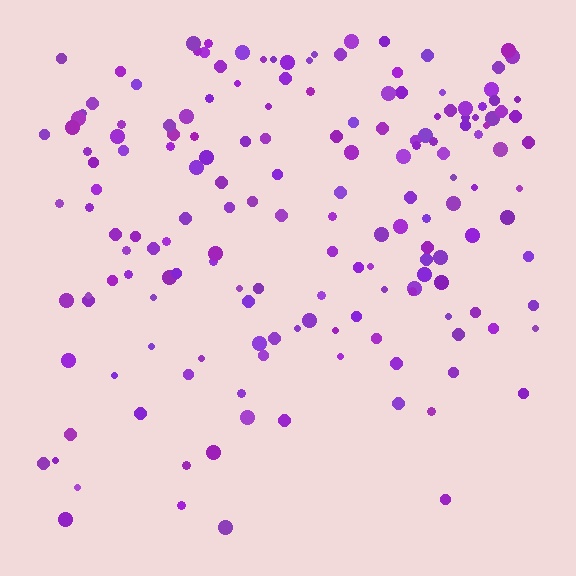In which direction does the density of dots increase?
From bottom to top, with the top side densest.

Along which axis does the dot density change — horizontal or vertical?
Vertical.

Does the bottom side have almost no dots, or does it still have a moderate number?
Still a moderate number, just noticeably fewer than the top.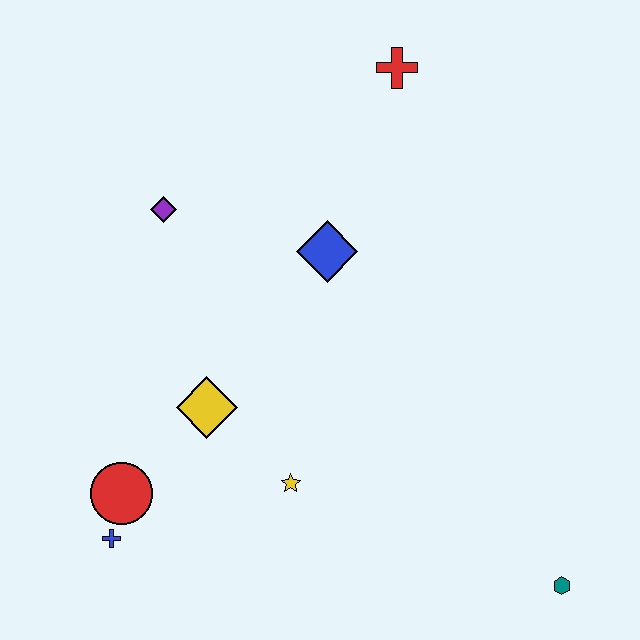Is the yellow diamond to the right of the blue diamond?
No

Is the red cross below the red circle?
No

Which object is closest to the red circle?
The blue cross is closest to the red circle.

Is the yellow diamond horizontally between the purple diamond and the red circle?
No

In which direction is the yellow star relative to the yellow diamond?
The yellow star is to the right of the yellow diamond.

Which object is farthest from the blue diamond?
The teal hexagon is farthest from the blue diamond.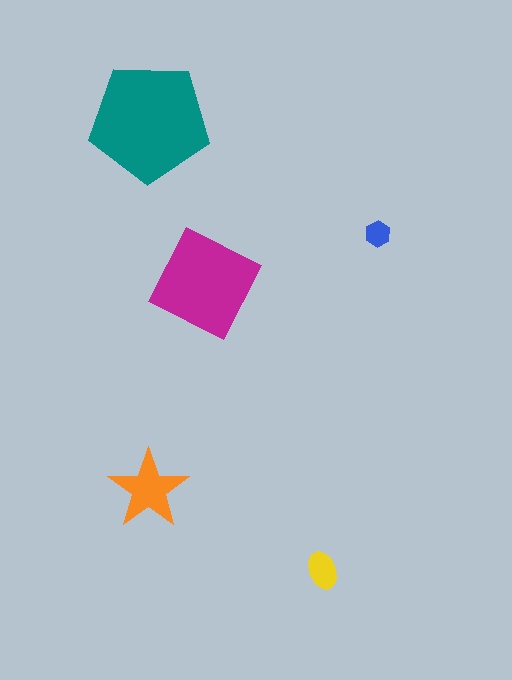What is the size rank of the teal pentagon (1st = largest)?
1st.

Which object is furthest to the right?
The blue hexagon is rightmost.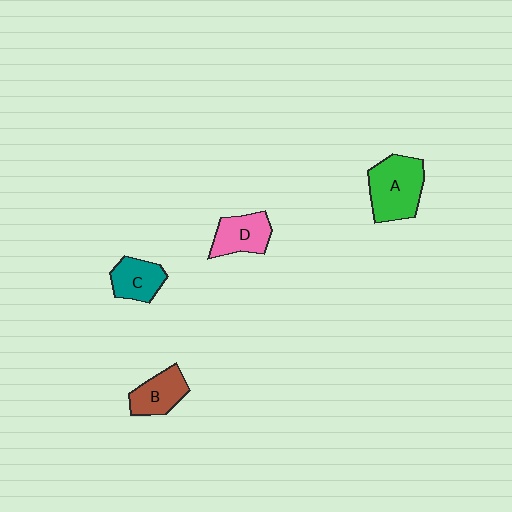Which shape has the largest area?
Shape A (green).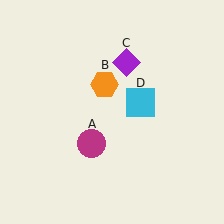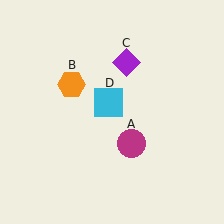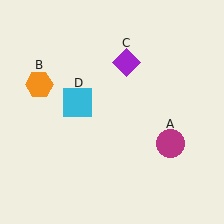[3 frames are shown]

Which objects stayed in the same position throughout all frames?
Purple diamond (object C) remained stationary.